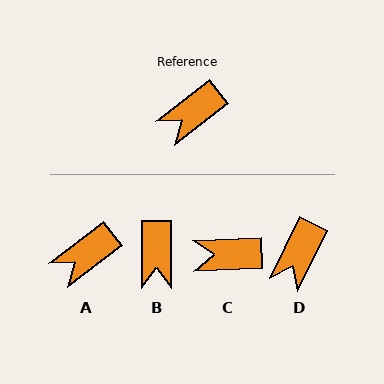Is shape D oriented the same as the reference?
No, it is off by about 27 degrees.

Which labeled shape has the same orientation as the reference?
A.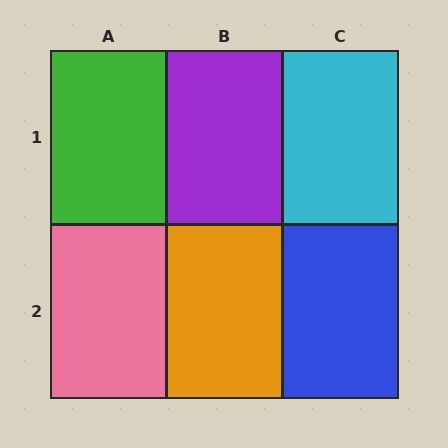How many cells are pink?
1 cell is pink.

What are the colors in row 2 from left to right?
Pink, orange, blue.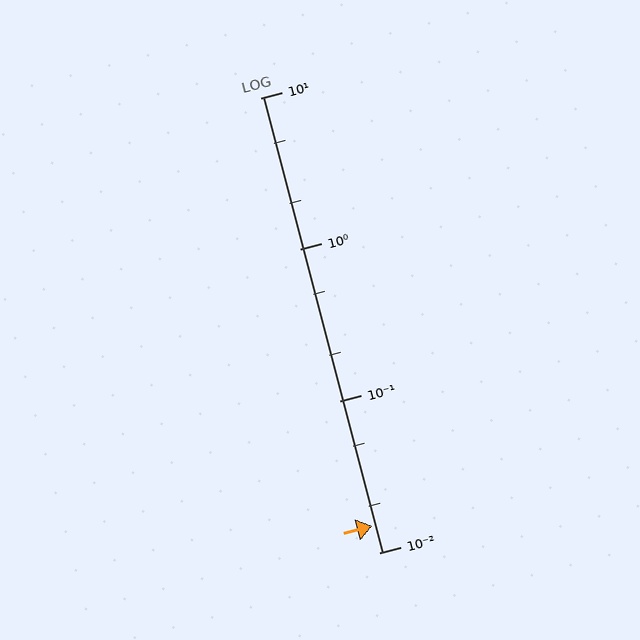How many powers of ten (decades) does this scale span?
The scale spans 3 decades, from 0.01 to 10.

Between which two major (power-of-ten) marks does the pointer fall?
The pointer is between 0.01 and 0.1.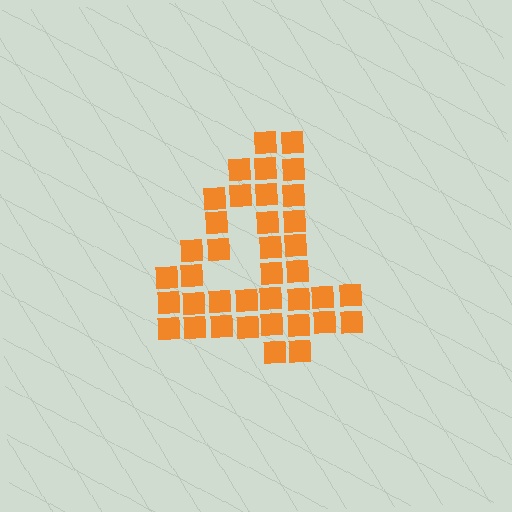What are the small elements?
The small elements are squares.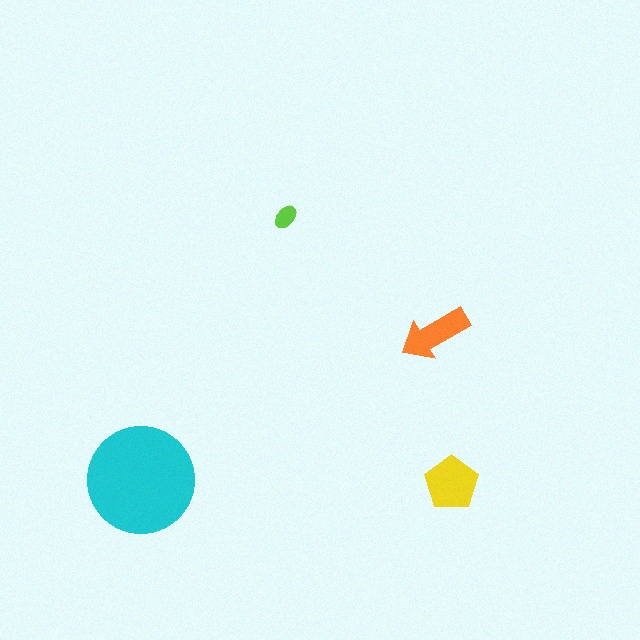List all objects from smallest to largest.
The lime ellipse, the orange arrow, the yellow pentagon, the cyan circle.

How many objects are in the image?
There are 4 objects in the image.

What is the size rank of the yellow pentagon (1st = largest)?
2nd.